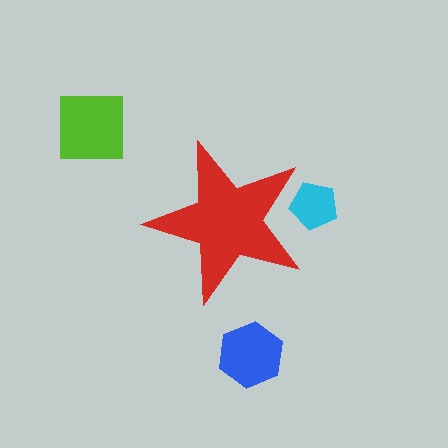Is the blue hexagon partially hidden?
No, the blue hexagon is fully visible.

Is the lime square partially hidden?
No, the lime square is fully visible.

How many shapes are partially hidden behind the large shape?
1 shape is partially hidden.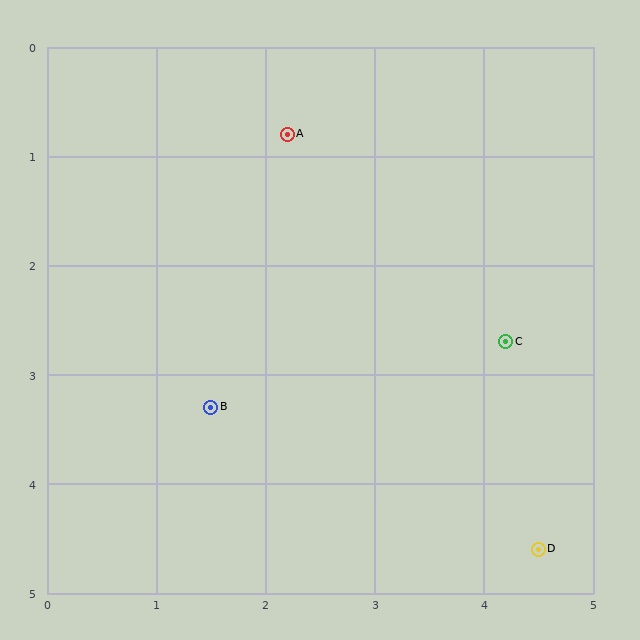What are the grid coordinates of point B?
Point B is at approximately (1.5, 3.3).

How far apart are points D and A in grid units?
Points D and A are about 4.4 grid units apart.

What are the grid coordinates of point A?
Point A is at approximately (2.2, 0.8).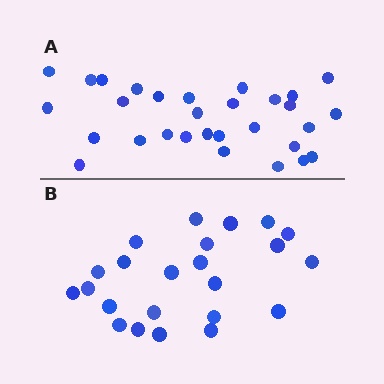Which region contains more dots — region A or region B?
Region A (the top region) has more dots.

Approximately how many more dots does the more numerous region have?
Region A has roughly 8 or so more dots than region B.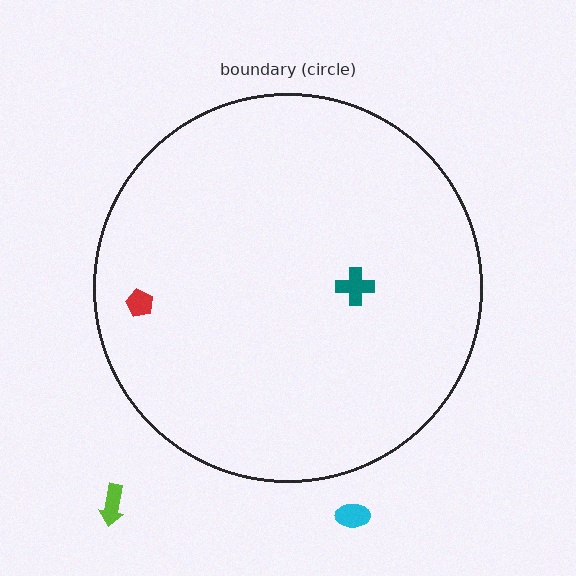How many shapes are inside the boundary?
2 inside, 2 outside.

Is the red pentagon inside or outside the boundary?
Inside.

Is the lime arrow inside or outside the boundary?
Outside.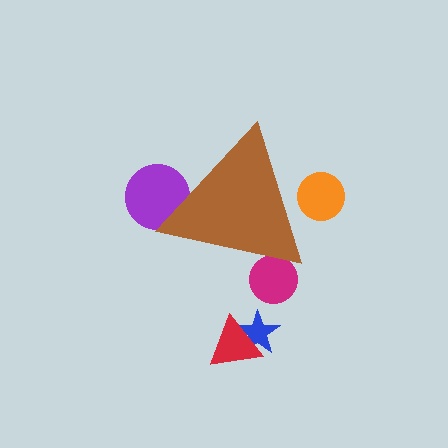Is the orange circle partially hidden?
Yes, the orange circle is partially hidden behind the brown triangle.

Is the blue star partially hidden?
No, the blue star is fully visible.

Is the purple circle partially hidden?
Yes, the purple circle is partially hidden behind the brown triangle.